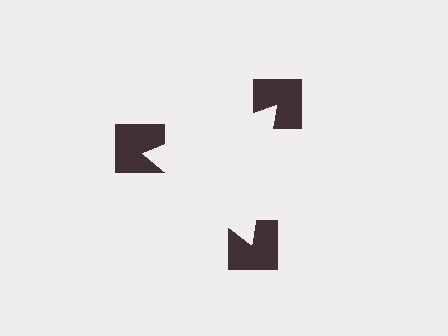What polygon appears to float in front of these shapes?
An illusory triangle — its edges are inferred from the aligned wedge cuts in the notched squares, not physically drawn.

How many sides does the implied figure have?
3 sides.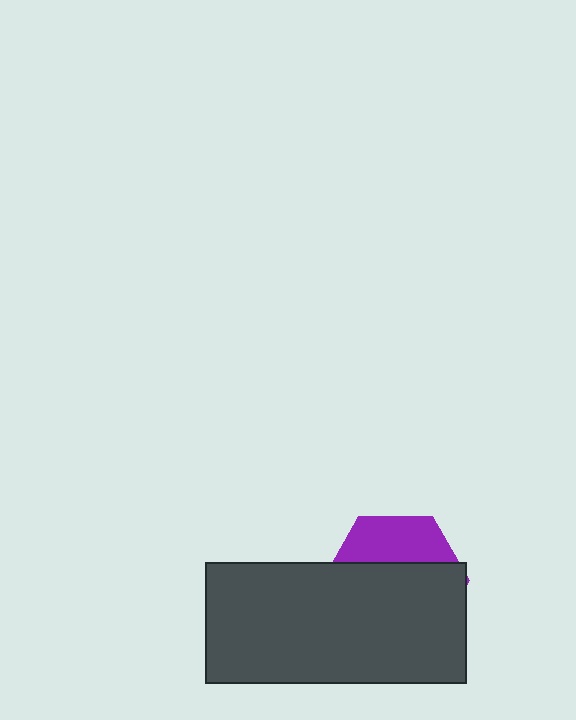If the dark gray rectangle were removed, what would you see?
You would see the complete purple hexagon.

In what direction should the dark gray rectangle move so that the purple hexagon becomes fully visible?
The dark gray rectangle should move down. That is the shortest direction to clear the overlap and leave the purple hexagon fully visible.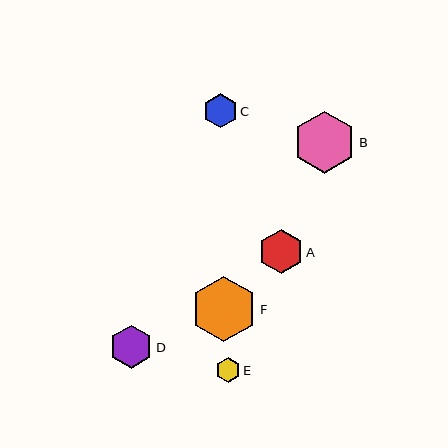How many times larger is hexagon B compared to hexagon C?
Hexagon B is approximately 1.8 times the size of hexagon C.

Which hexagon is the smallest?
Hexagon E is the smallest with a size of approximately 24 pixels.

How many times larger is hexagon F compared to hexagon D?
Hexagon F is approximately 1.5 times the size of hexagon D.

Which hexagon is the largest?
Hexagon F is the largest with a size of approximately 65 pixels.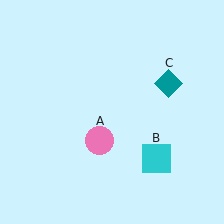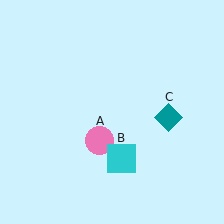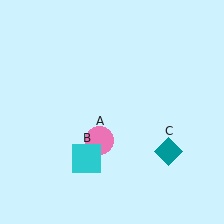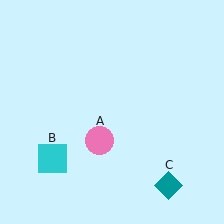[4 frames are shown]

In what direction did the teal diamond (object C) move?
The teal diamond (object C) moved down.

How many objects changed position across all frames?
2 objects changed position: cyan square (object B), teal diamond (object C).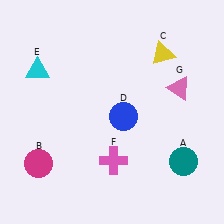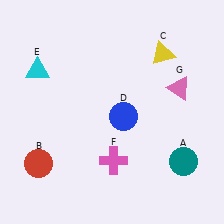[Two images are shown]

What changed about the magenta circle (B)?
In Image 1, B is magenta. In Image 2, it changed to red.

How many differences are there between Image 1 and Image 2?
There is 1 difference between the two images.